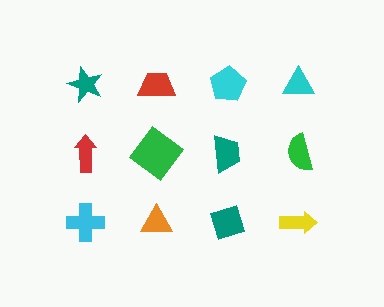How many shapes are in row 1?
4 shapes.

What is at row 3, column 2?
An orange triangle.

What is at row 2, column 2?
A green diamond.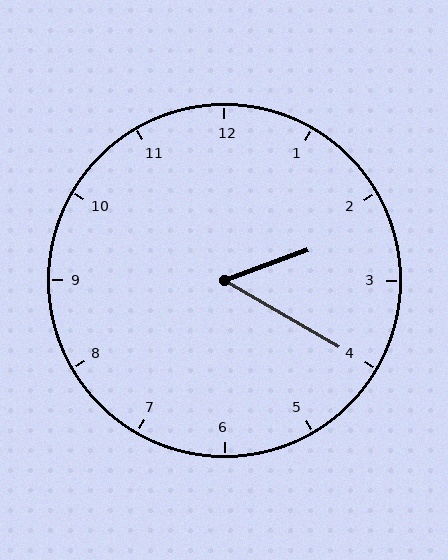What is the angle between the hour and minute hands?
Approximately 50 degrees.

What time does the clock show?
2:20.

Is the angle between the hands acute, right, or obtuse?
It is acute.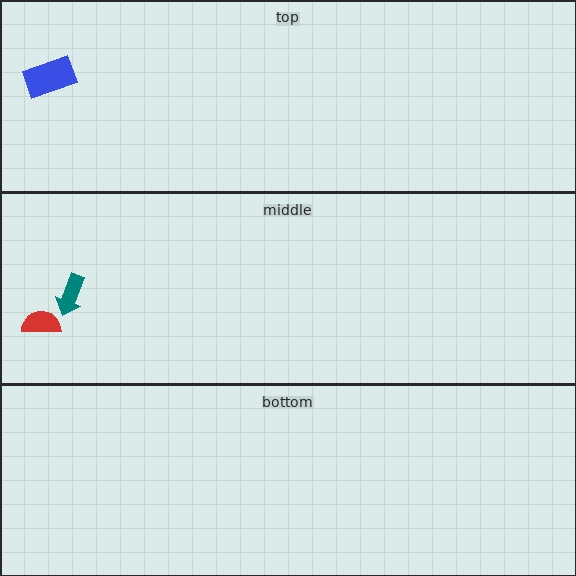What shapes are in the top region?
The blue rectangle.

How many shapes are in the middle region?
2.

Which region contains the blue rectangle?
The top region.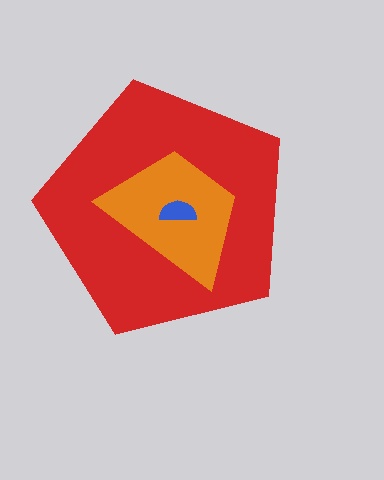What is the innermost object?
The blue semicircle.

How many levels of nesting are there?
3.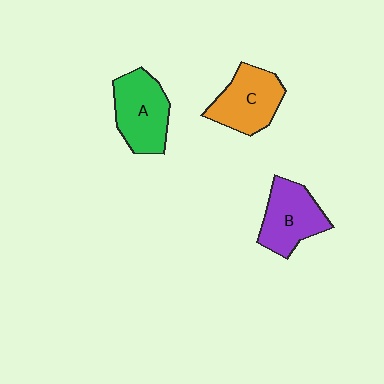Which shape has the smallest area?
Shape B (purple).